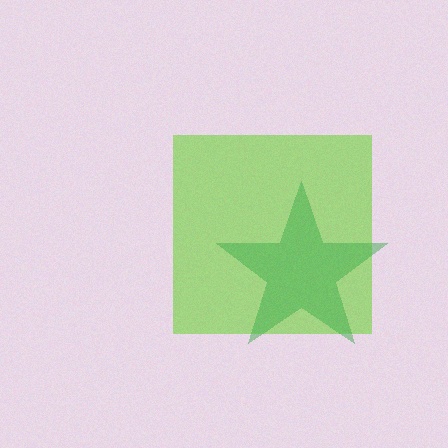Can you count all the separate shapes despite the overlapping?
Yes, there are 2 separate shapes.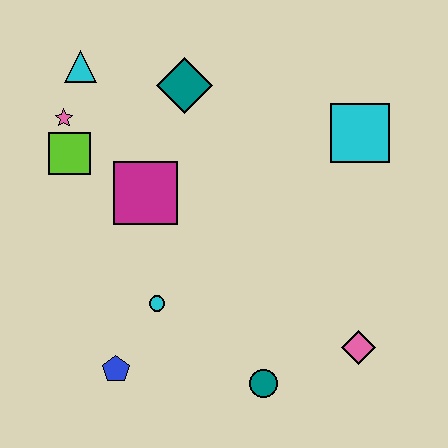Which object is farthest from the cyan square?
The blue pentagon is farthest from the cyan square.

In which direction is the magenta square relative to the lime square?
The magenta square is to the right of the lime square.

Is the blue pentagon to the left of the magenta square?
Yes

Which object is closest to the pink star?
The lime square is closest to the pink star.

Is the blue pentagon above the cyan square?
No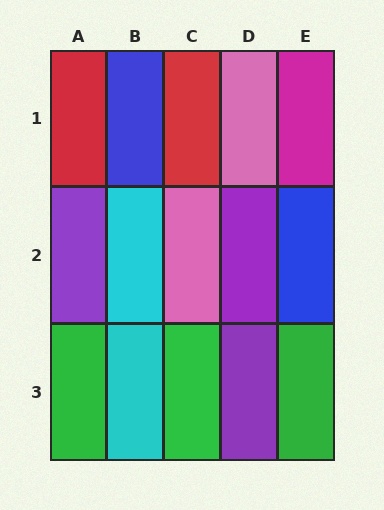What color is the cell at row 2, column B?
Cyan.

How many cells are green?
3 cells are green.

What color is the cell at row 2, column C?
Pink.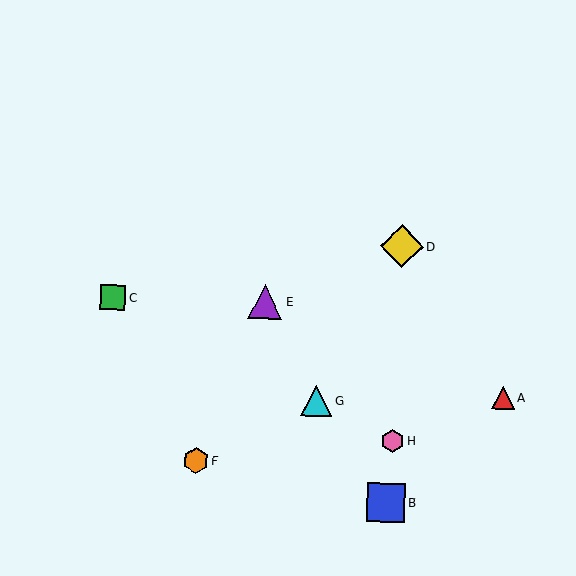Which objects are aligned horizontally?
Objects C, E are aligned horizontally.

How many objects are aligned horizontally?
2 objects (C, E) are aligned horizontally.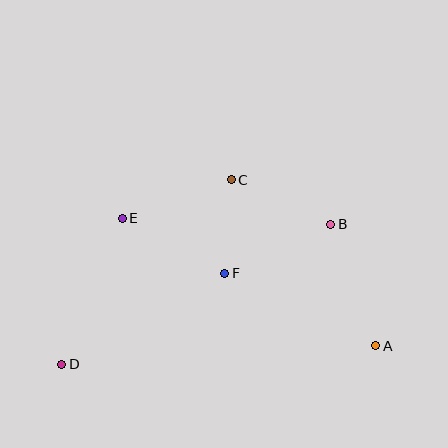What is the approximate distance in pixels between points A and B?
The distance between A and B is approximately 129 pixels.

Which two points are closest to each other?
Points C and F are closest to each other.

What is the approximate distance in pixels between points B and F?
The distance between B and F is approximately 117 pixels.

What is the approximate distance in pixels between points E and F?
The distance between E and F is approximately 116 pixels.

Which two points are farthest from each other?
Points A and D are farthest from each other.